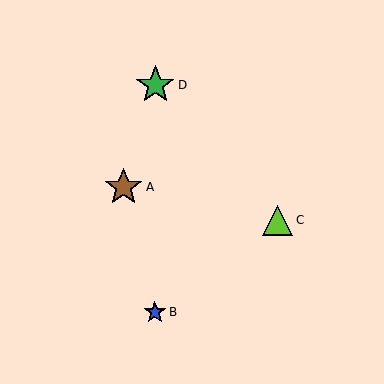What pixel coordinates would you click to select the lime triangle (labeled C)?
Click at (277, 220) to select the lime triangle C.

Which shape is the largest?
The green star (labeled D) is the largest.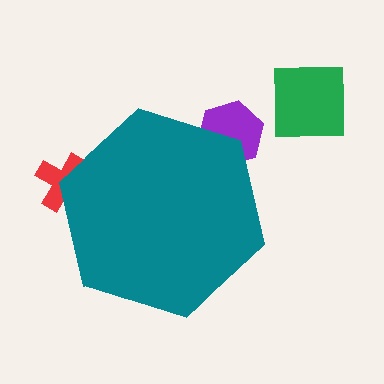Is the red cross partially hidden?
Yes, the red cross is partially hidden behind the teal hexagon.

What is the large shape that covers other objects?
A teal hexagon.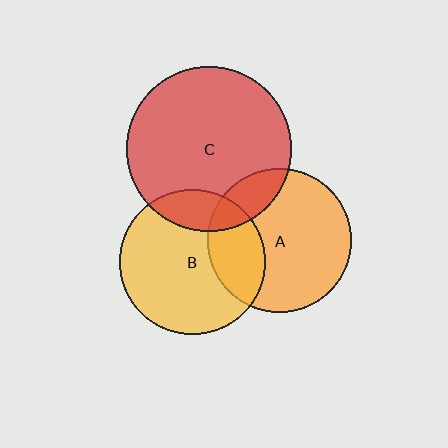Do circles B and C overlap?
Yes.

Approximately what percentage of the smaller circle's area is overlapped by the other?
Approximately 20%.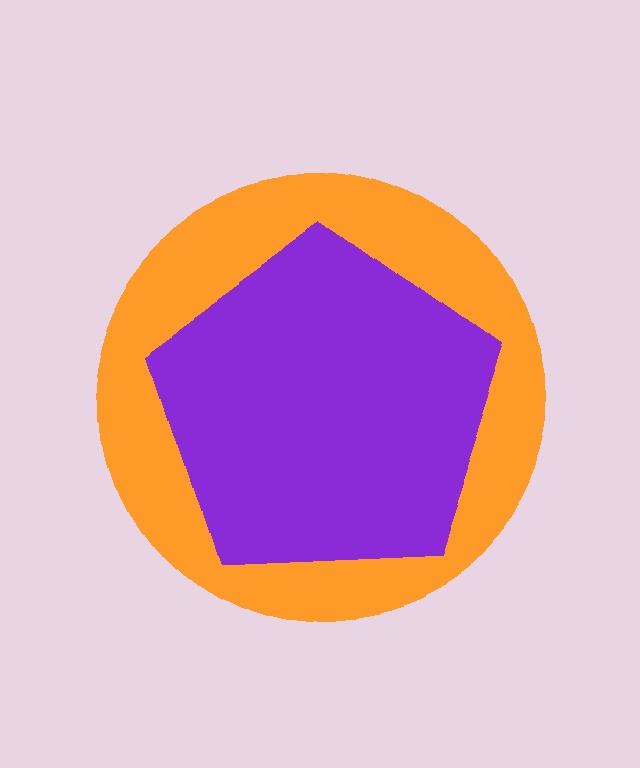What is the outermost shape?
The orange circle.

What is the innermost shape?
The purple pentagon.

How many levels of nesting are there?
2.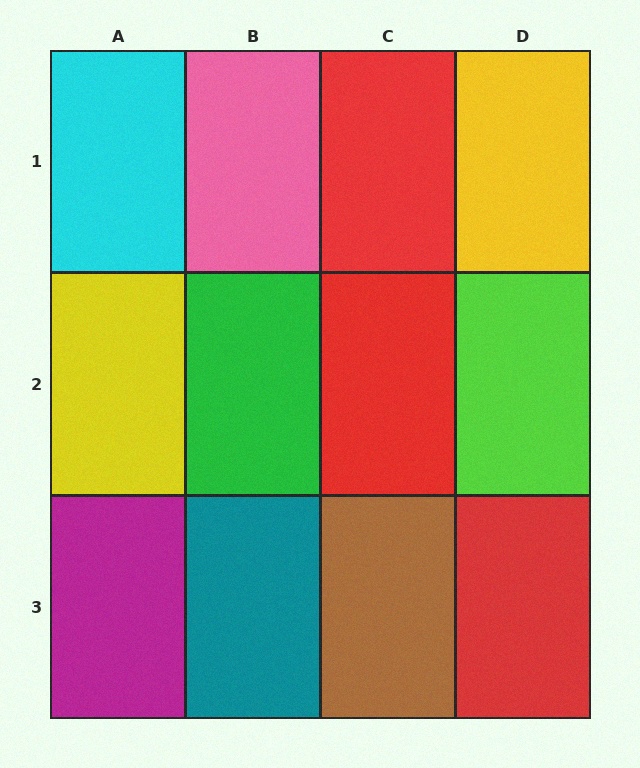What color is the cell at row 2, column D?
Lime.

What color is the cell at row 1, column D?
Yellow.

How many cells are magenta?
1 cell is magenta.